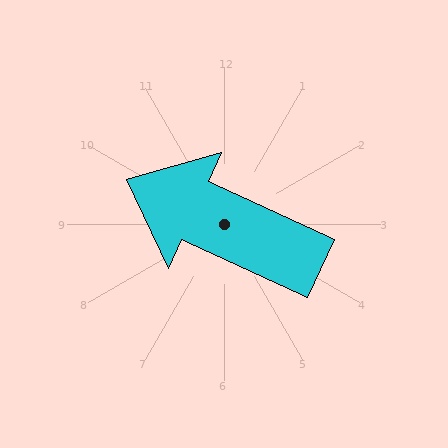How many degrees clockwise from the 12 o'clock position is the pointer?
Approximately 295 degrees.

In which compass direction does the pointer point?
Northwest.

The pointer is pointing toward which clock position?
Roughly 10 o'clock.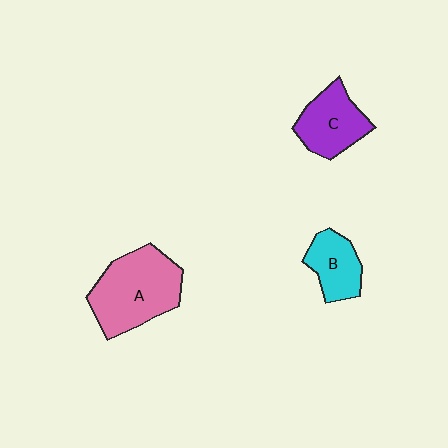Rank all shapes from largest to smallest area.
From largest to smallest: A (pink), C (purple), B (cyan).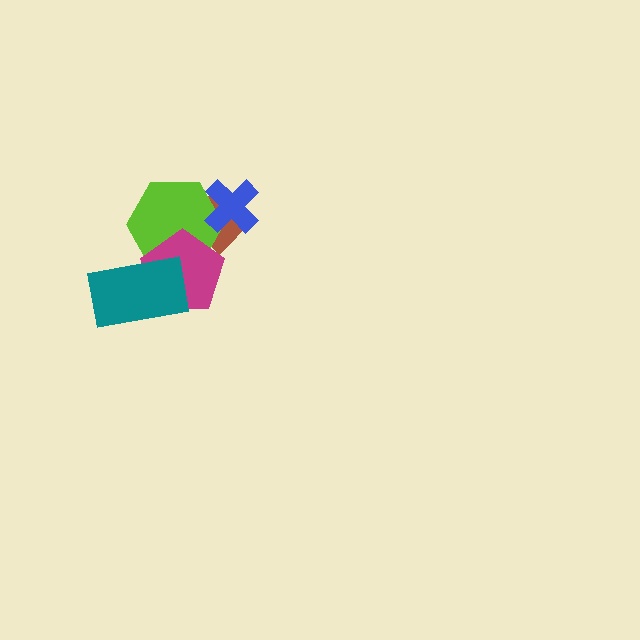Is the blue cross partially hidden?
No, no other shape covers it.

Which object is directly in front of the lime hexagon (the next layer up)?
The blue cross is directly in front of the lime hexagon.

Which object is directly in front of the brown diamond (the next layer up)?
The lime hexagon is directly in front of the brown diamond.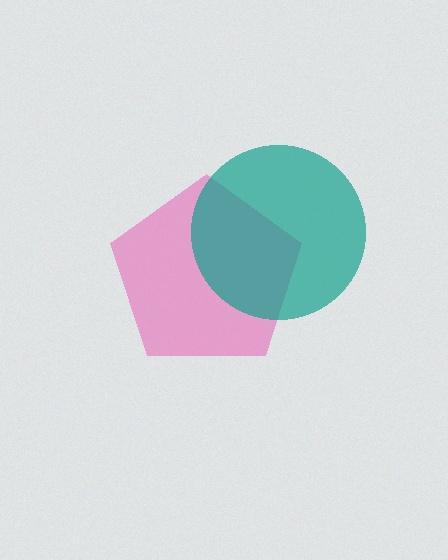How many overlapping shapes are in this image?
There are 2 overlapping shapes in the image.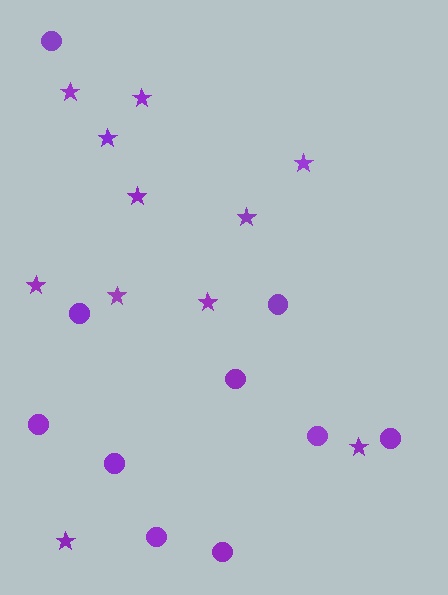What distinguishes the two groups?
There are 2 groups: one group of circles (10) and one group of stars (11).